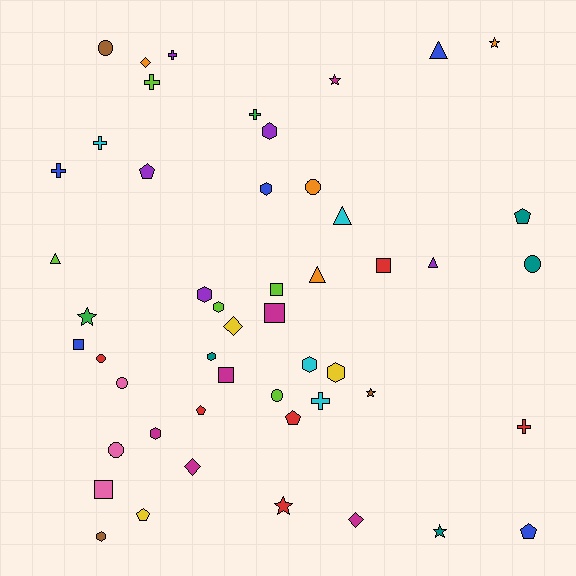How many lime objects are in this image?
There are 5 lime objects.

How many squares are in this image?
There are 6 squares.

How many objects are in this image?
There are 50 objects.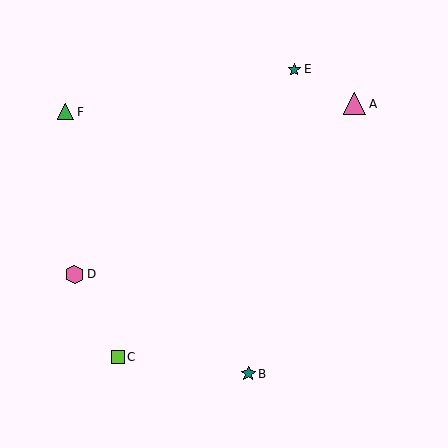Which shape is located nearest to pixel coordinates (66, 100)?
The green triangle (labeled F) at (66, 112) is nearest to that location.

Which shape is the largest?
The pink triangle (labeled A) is the largest.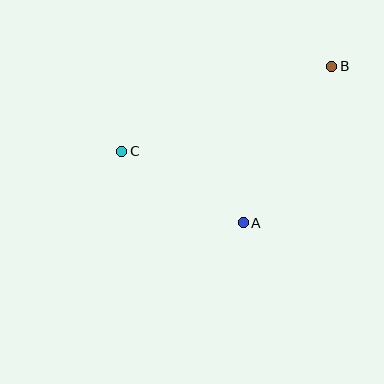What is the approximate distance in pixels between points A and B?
The distance between A and B is approximately 180 pixels.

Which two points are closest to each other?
Points A and C are closest to each other.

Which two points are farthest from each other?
Points B and C are farthest from each other.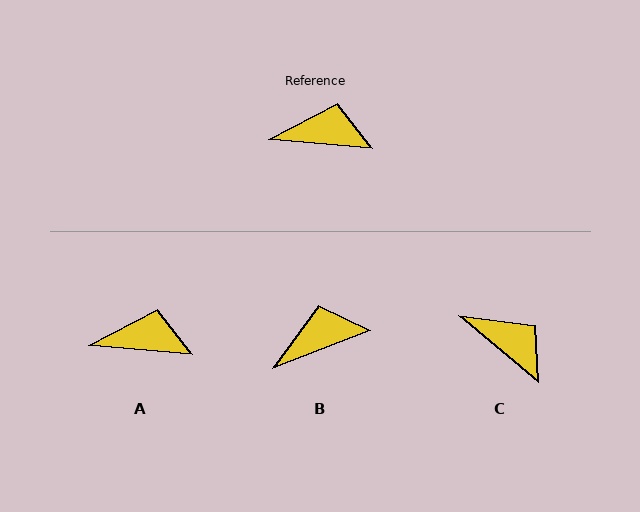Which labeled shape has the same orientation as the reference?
A.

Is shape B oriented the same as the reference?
No, it is off by about 26 degrees.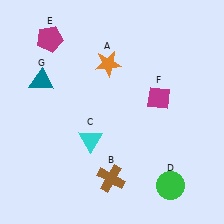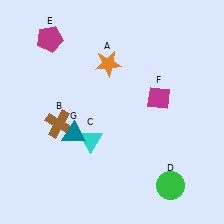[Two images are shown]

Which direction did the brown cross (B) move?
The brown cross (B) moved up.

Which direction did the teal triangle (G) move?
The teal triangle (G) moved down.